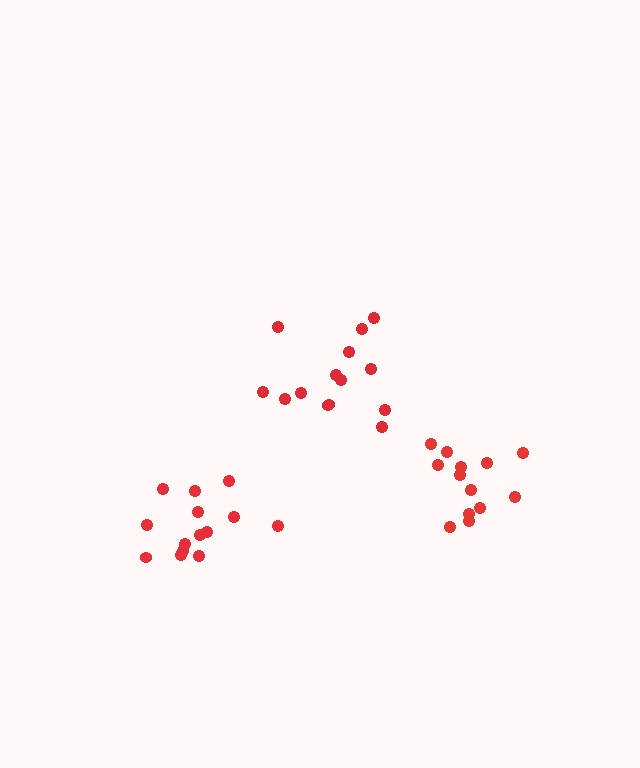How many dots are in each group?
Group 1: 13 dots, Group 2: 14 dots, Group 3: 14 dots (41 total).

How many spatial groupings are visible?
There are 3 spatial groupings.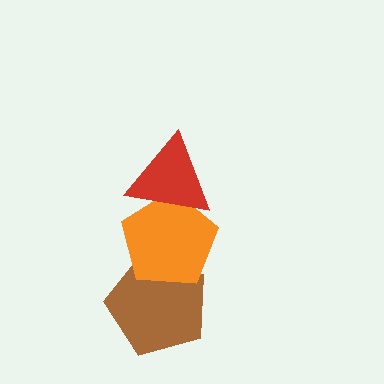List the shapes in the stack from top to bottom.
From top to bottom: the red triangle, the orange pentagon, the brown pentagon.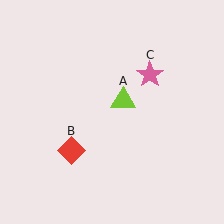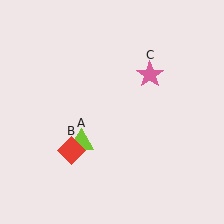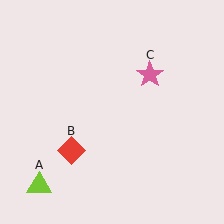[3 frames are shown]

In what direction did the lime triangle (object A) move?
The lime triangle (object A) moved down and to the left.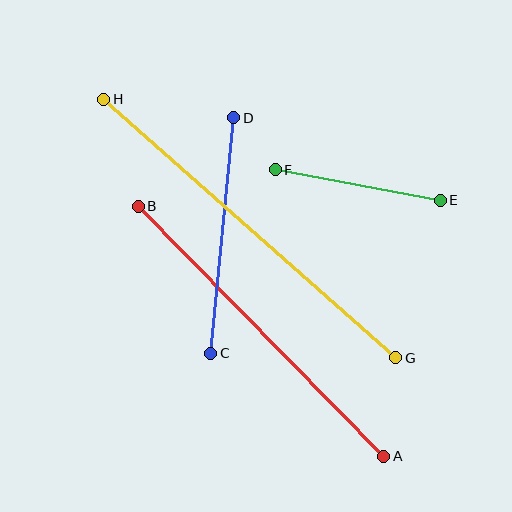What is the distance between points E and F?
The distance is approximately 168 pixels.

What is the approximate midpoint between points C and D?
The midpoint is at approximately (222, 236) pixels.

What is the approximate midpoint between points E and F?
The midpoint is at approximately (358, 185) pixels.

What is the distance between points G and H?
The distance is approximately 390 pixels.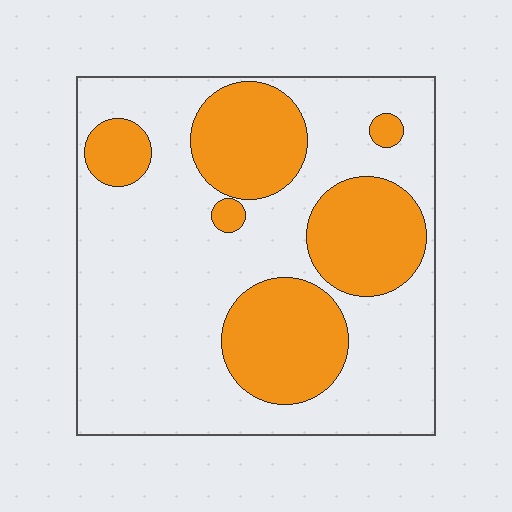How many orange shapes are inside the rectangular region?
6.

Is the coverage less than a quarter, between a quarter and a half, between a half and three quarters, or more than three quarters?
Between a quarter and a half.